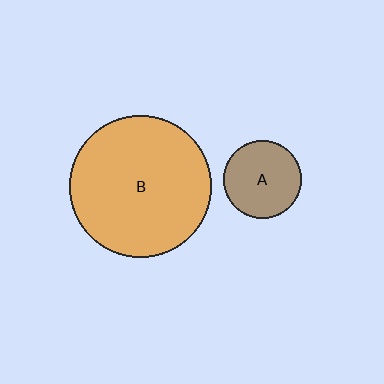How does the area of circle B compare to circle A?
Approximately 3.3 times.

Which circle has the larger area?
Circle B (orange).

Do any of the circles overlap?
No, none of the circles overlap.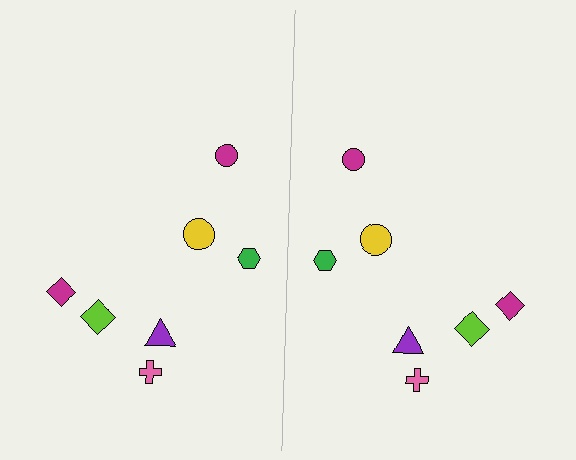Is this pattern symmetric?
Yes, this pattern has bilateral (reflection) symmetry.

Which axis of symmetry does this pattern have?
The pattern has a vertical axis of symmetry running through the center of the image.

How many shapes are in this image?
There are 14 shapes in this image.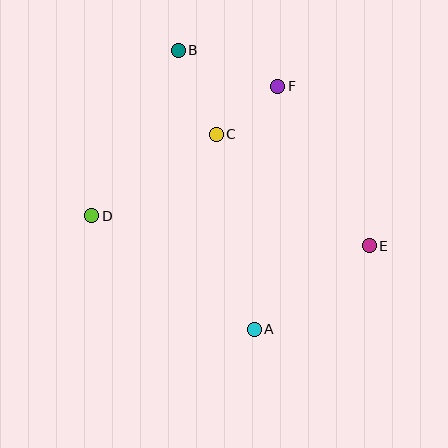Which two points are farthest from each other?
Points A and B are farthest from each other.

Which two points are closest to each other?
Points C and F are closest to each other.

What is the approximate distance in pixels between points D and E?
The distance between D and E is approximately 279 pixels.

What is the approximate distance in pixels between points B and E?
The distance between B and E is approximately 274 pixels.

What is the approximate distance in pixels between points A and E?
The distance between A and E is approximately 143 pixels.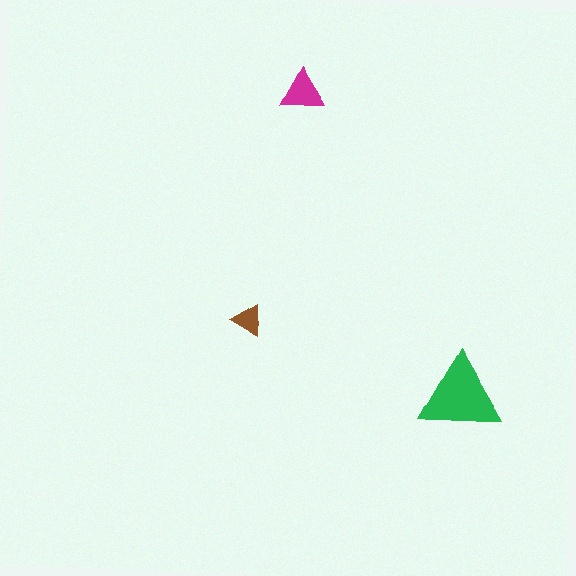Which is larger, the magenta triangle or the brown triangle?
The magenta one.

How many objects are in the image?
There are 3 objects in the image.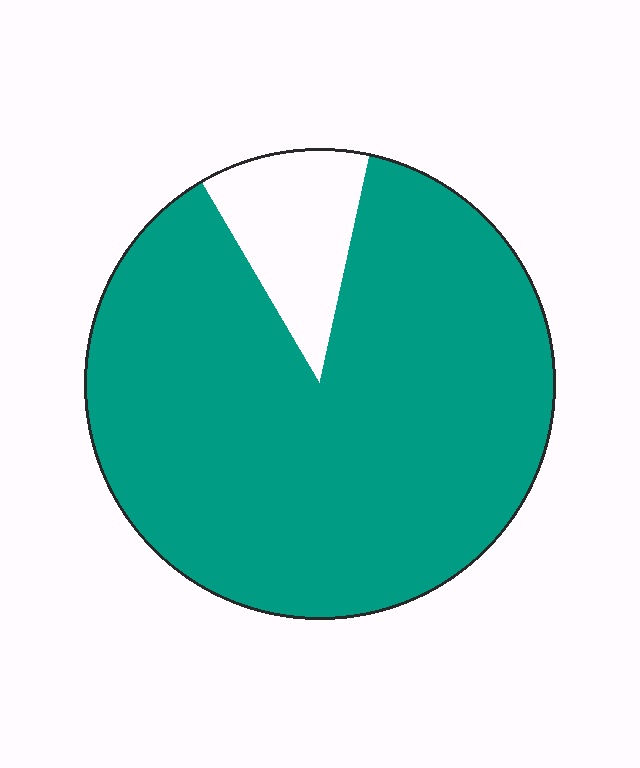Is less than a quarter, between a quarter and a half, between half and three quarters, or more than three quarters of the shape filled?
More than three quarters.